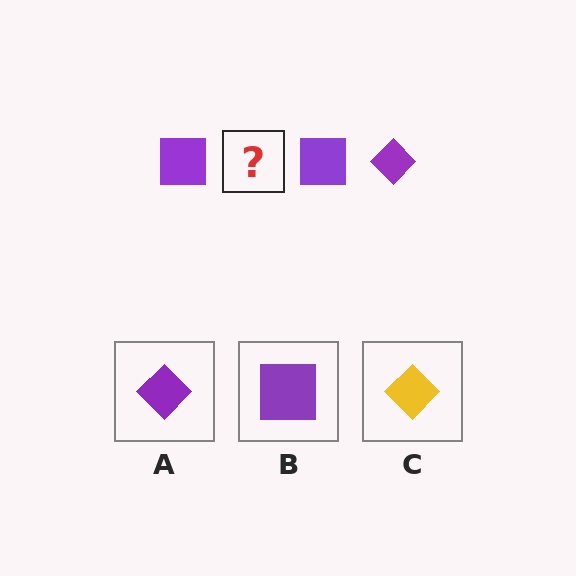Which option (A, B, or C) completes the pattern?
A.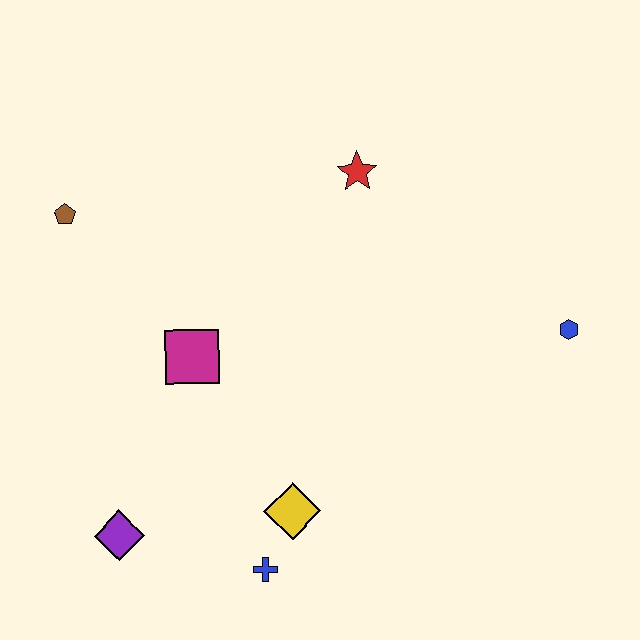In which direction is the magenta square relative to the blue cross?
The magenta square is above the blue cross.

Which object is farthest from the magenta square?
The blue hexagon is farthest from the magenta square.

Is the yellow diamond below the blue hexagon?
Yes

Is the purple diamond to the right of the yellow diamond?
No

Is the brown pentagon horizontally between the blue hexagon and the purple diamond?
No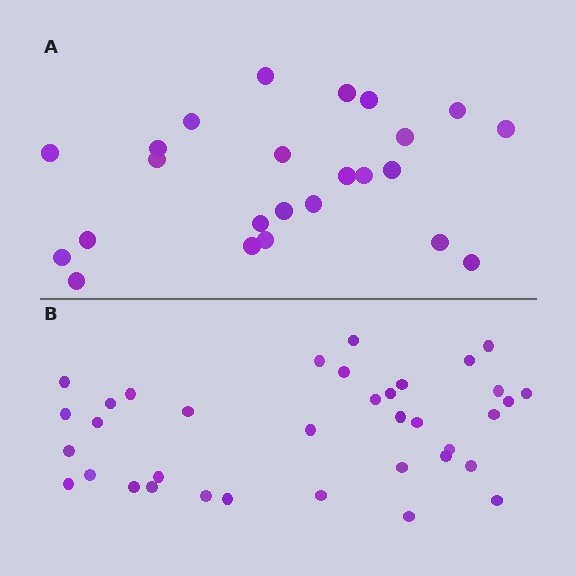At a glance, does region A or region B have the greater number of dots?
Region B (the bottom region) has more dots.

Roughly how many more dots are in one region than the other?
Region B has roughly 12 or so more dots than region A.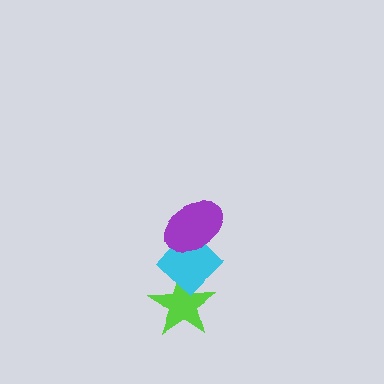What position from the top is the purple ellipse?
The purple ellipse is 1st from the top.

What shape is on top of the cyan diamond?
The purple ellipse is on top of the cyan diamond.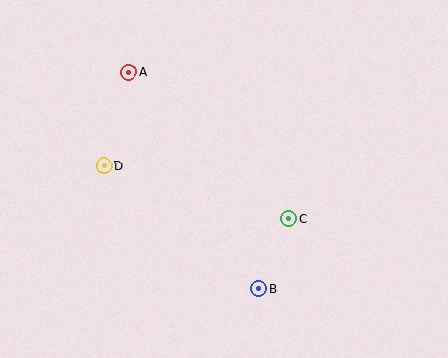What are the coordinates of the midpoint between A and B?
The midpoint between A and B is at (194, 181).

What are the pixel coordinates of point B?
Point B is at (259, 289).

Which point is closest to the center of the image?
Point C at (289, 219) is closest to the center.